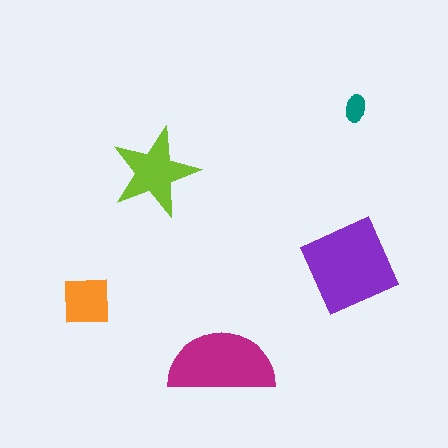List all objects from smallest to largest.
The teal ellipse, the orange square, the lime star, the magenta semicircle, the purple diamond.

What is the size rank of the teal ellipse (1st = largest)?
5th.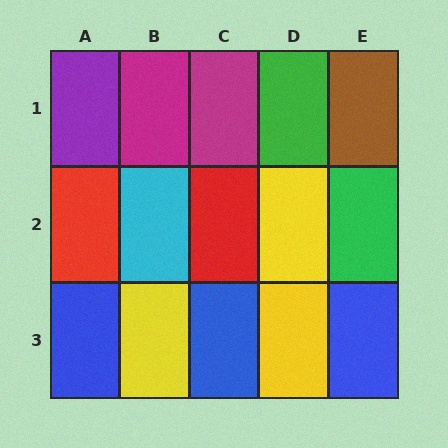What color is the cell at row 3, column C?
Blue.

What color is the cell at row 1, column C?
Magenta.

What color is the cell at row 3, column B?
Yellow.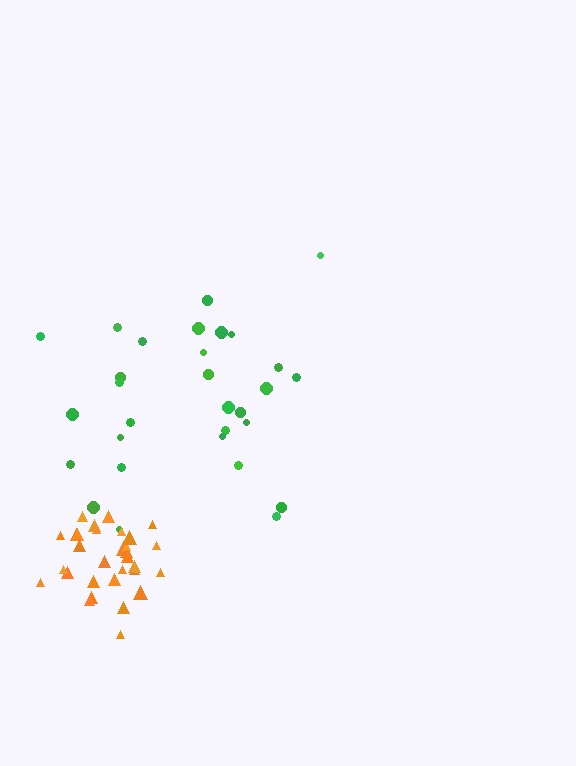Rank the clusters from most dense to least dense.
orange, green.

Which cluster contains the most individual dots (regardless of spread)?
Orange (31).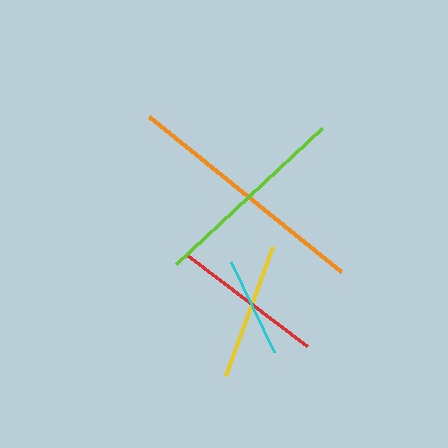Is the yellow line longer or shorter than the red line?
The red line is longer than the yellow line.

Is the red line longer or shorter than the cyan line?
The red line is longer than the cyan line.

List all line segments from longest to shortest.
From longest to shortest: orange, lime, red, yellow, cyan.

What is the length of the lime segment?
The lime segment is approximately 200 pixels long.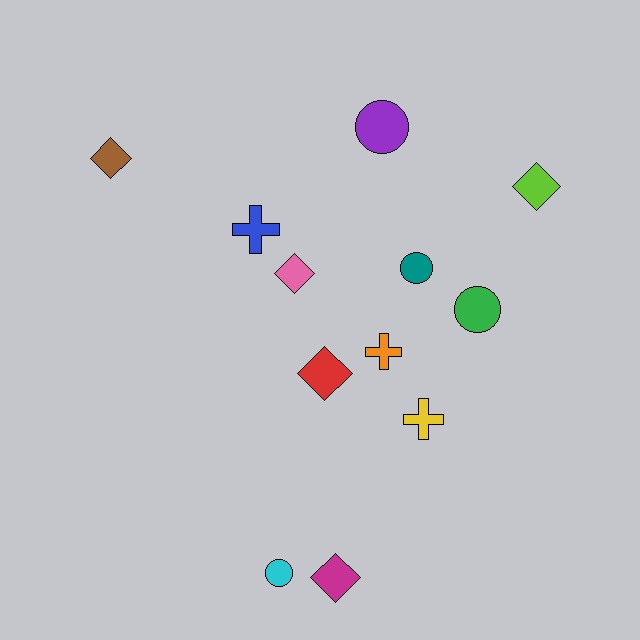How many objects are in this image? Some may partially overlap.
There are 12 objects.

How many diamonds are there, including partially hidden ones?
There are 5 diamonds.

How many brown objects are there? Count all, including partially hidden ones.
There is 1 brown object.